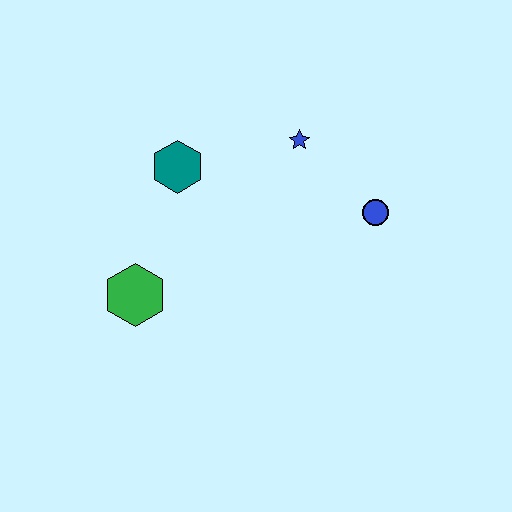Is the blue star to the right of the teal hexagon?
Yes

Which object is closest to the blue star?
The blue circle is closest to the blue star.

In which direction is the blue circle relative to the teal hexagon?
The blue circle is to the right of the teal hexagon.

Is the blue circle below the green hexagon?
No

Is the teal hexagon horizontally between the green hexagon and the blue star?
Yes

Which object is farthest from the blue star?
The green hexagon is farthest from the blue star.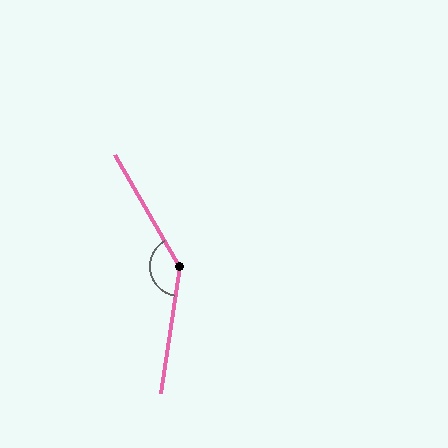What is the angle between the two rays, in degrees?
Approximately 141 degrees.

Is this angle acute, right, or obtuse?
It is obtuse.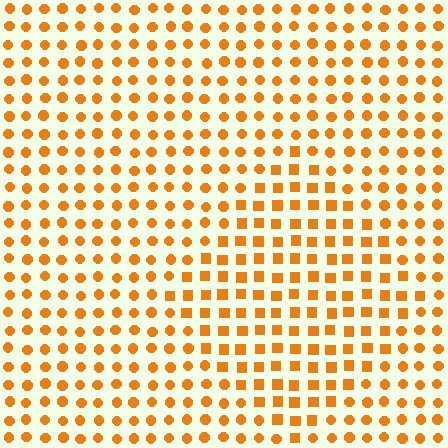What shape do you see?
I see a diamond.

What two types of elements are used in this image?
The image uses squares inside the diamond region and circles outside it.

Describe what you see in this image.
The image is filled with small orange elements arranged in a uniform grid. A diamond-shaped region contains squares, while the surrounding area contains circles. The boundary is defined purely by the change in element shape.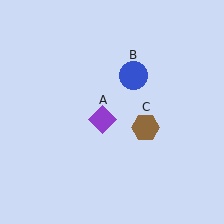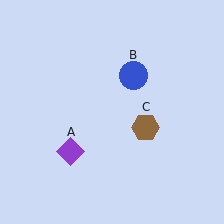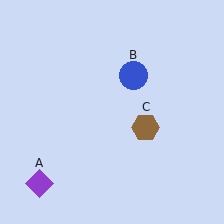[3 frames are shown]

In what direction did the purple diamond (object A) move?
The purple diamond (object A) moved down and to the left.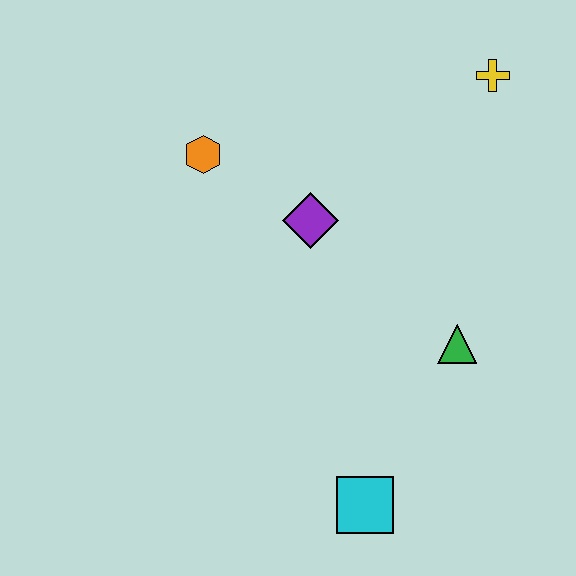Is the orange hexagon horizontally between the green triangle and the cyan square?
No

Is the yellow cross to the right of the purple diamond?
Yes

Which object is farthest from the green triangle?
The orange hexagon is farthest from the green triangle.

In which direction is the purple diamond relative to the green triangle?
The purple diamond is to the left of the green triangle.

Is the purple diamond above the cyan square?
Yes